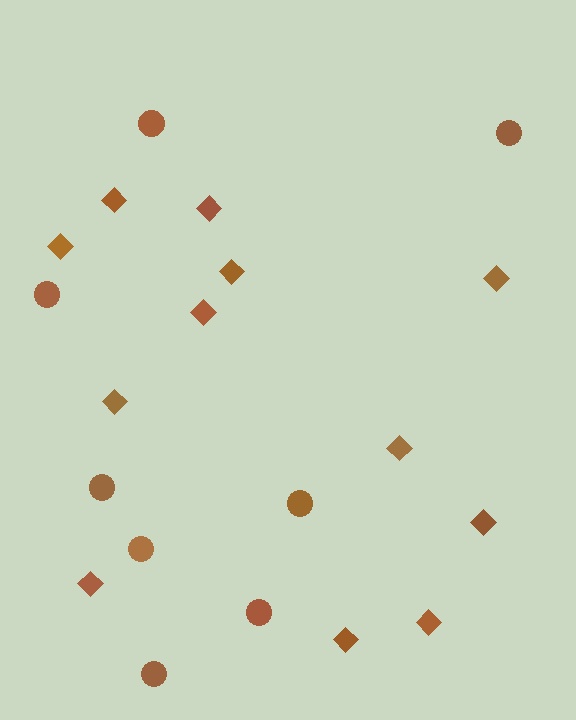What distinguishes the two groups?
There are 2 groups: one group of diamonds (12) and one group of circles (8).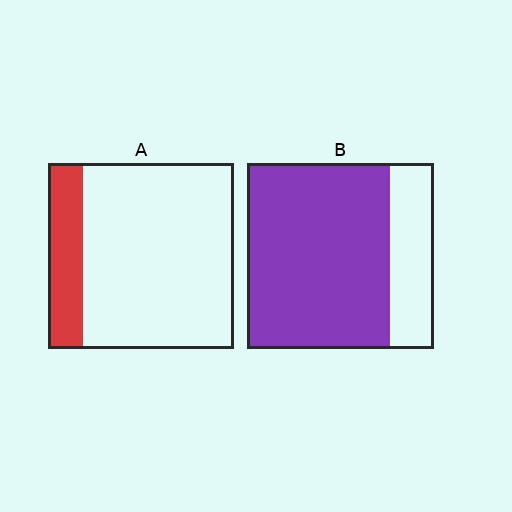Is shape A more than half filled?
No.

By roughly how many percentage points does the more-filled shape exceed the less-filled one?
By roughly 60 percentage points (B over A).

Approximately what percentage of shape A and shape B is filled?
A is approximately 20% and B is approximately 75%.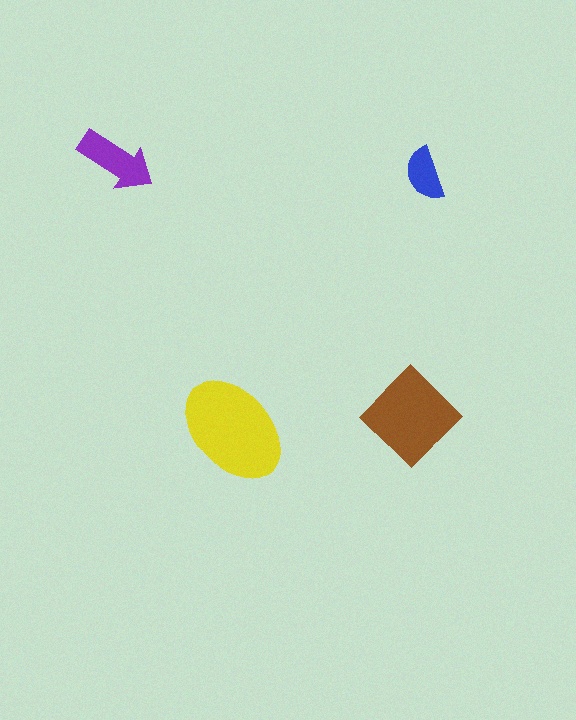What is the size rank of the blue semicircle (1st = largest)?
4th.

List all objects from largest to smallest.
The yellow ellipse, the brown diamond, the purple arrow, the blue semicircle.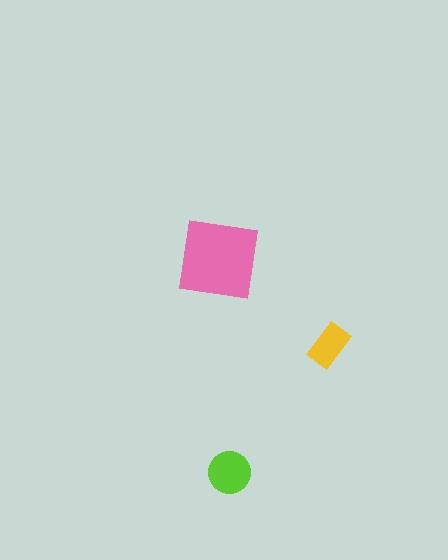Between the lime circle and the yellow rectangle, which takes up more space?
The lime circle.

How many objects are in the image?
There are 3 objects in the image.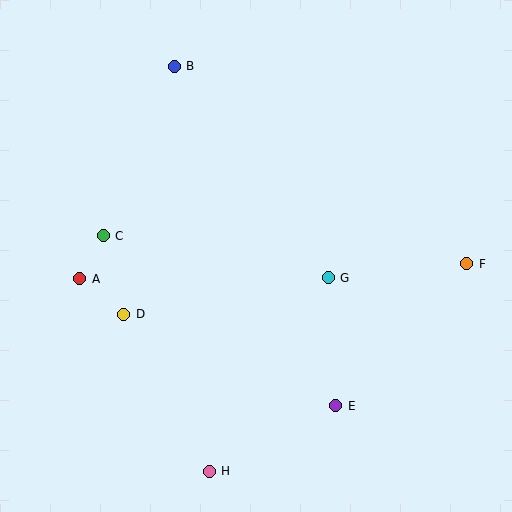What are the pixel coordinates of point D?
Point D is at (124, 314).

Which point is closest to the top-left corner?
Point B is closest to the top-left corner.